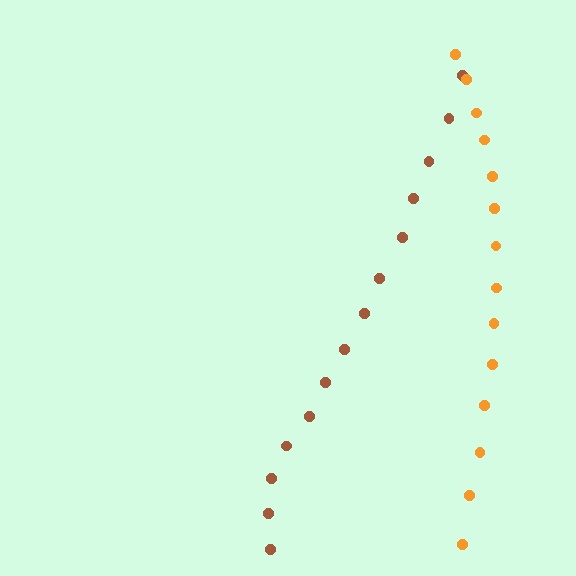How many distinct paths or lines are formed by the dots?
There are 2 distinct paths.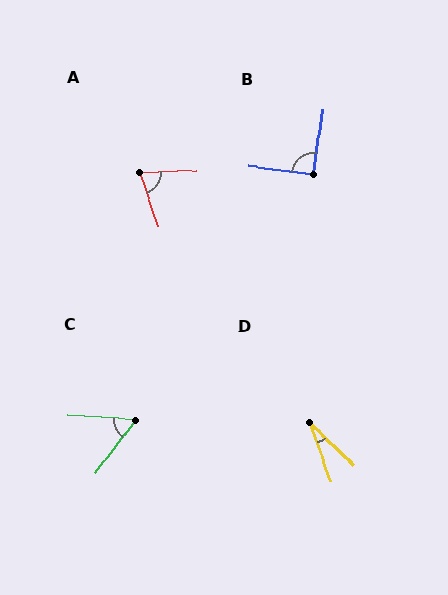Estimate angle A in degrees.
Approximately 73 degrees.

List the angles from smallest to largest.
D (26°), C (57°), A (73°), B (90°).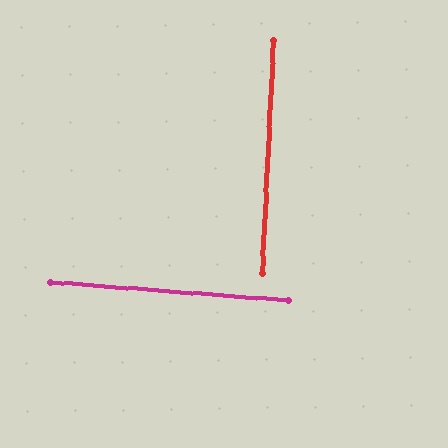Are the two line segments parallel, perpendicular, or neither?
Perpendicular — they meet at approximately 88°.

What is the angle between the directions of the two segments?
Approximately 88 degrees.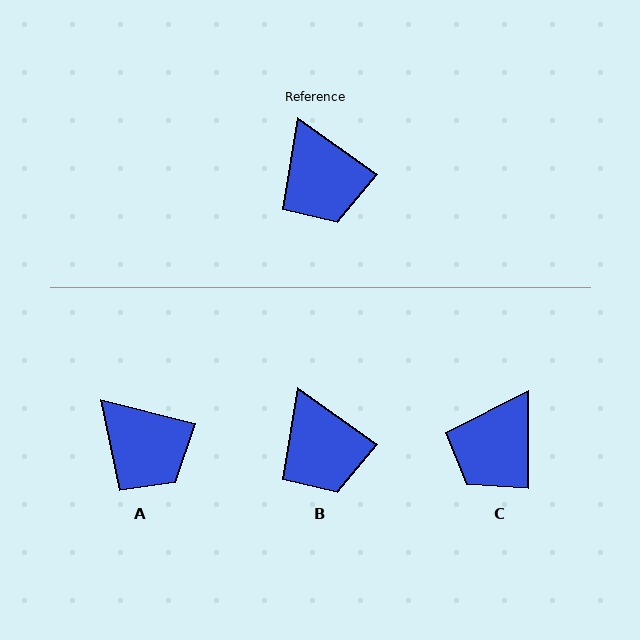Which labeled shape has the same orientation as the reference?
B.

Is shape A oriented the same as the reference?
No, it is off by about 21 degrees.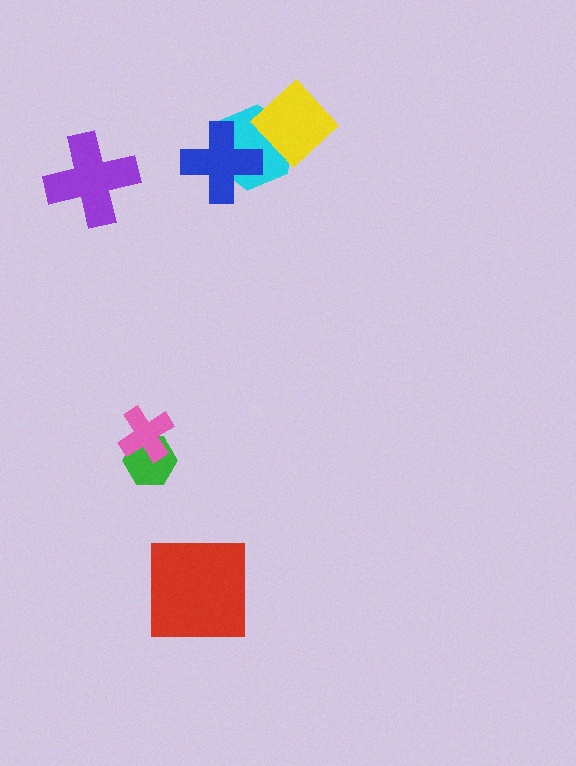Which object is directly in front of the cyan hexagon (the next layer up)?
The blue cross is directly in front of the cyan hexagon.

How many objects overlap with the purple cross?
0 objects overlap with the purple cross.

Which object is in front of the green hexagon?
The pink cross is in front of the green hexagon.